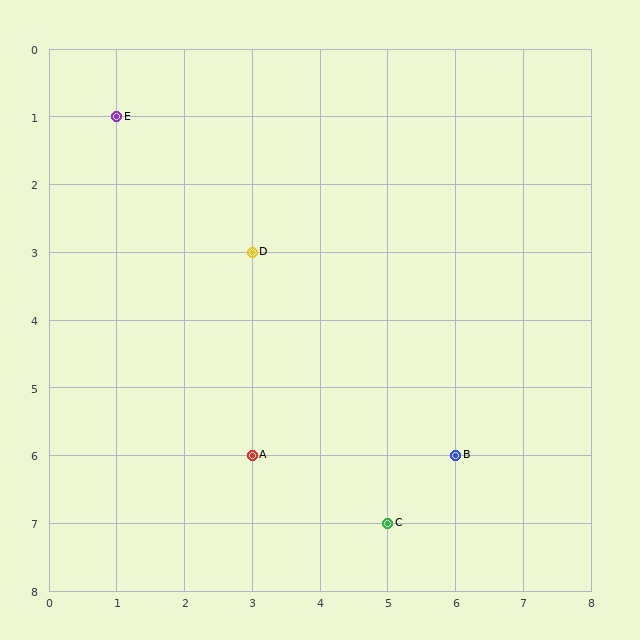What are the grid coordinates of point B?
Point B is at grid coordinates (6, 6).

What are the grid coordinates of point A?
Point A is at grid coordinates (3, 6).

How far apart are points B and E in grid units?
Points B and E are 5 columns and 5 rows apart (about 7.1 grid units diagonally).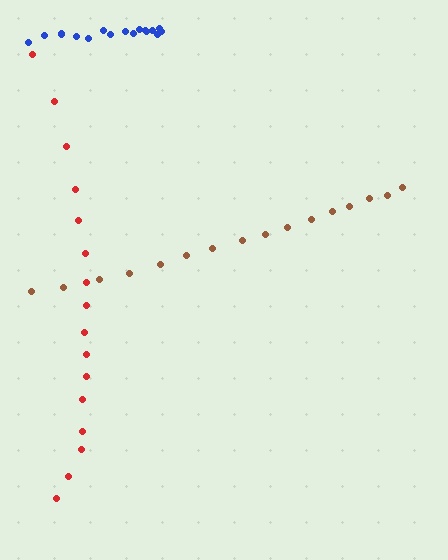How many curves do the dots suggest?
There are 3 distinct paths.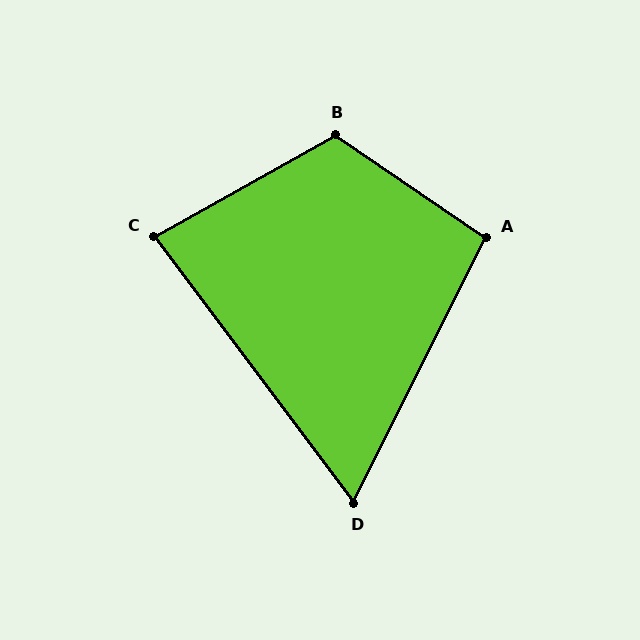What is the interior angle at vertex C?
Approximately 82 degrees (acute).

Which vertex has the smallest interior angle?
D, at approximately 63 degrees.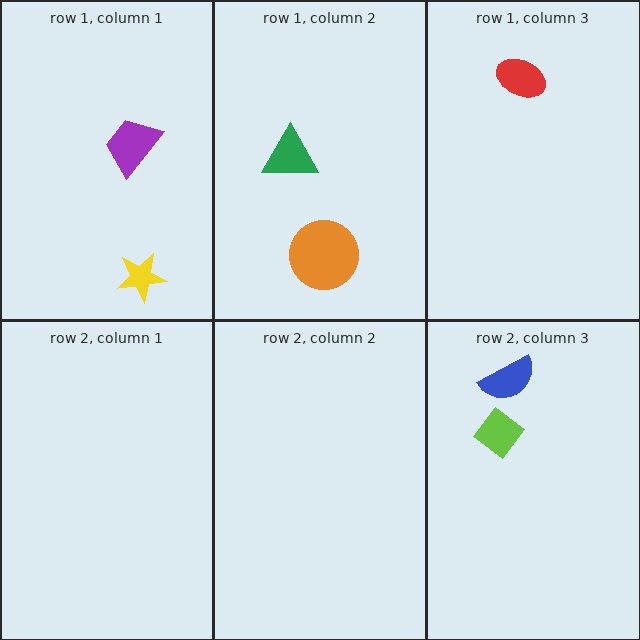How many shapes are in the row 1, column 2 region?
2.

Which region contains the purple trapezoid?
The row 1, column 1 region.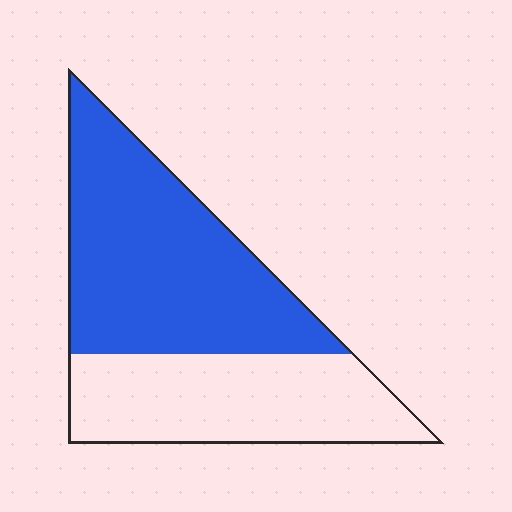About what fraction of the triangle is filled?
About three fifths (3/5).